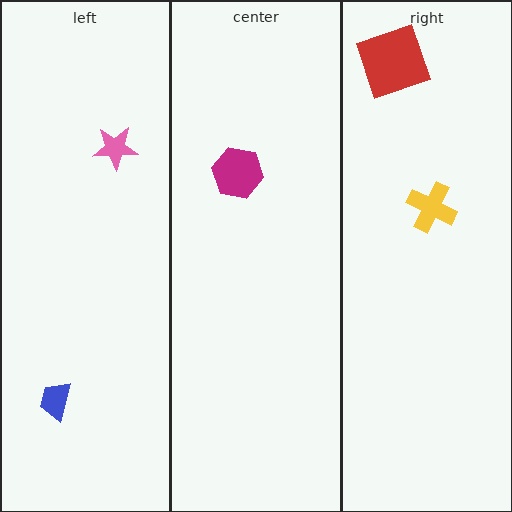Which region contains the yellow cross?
The right region.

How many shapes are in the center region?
1.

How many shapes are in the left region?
2.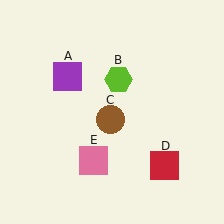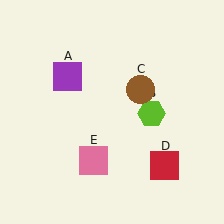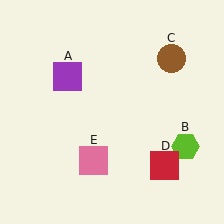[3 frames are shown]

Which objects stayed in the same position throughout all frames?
Purple square (object A) and red square (object D) and pink square (object E) remained stationary.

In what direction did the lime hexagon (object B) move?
The lime hexagon (object B) moved down and to the right.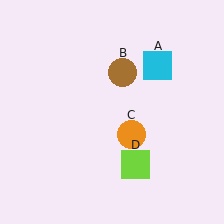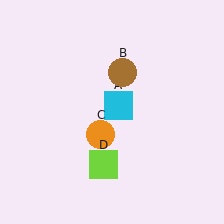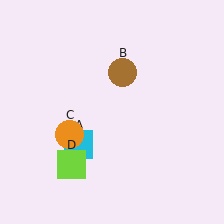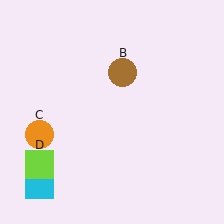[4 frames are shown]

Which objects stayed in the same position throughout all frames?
Brown circle (object B) remained stationary.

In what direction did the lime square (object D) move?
The lime square (object D) moved left.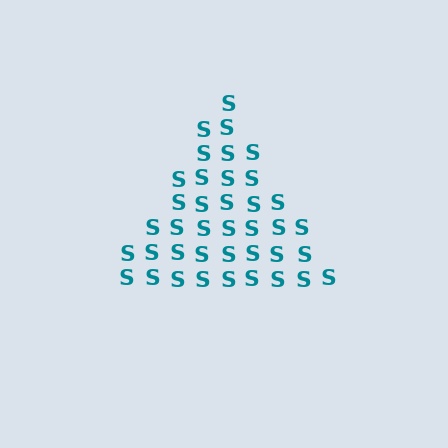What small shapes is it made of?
It is made of small letter S's.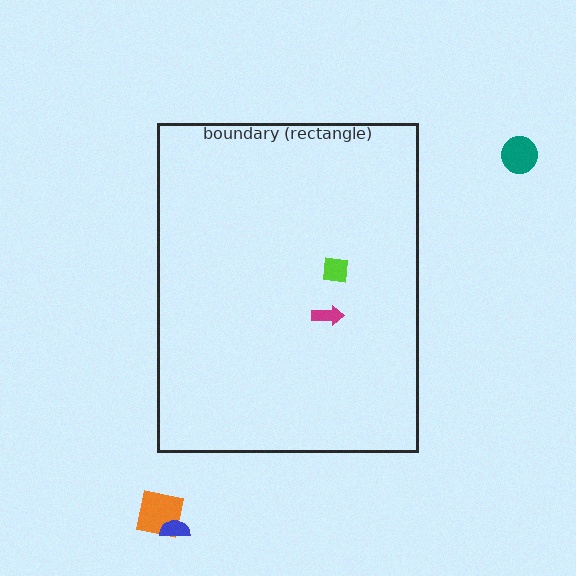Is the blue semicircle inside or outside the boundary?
Outside.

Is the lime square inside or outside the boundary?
Inside.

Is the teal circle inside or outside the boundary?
Outside.